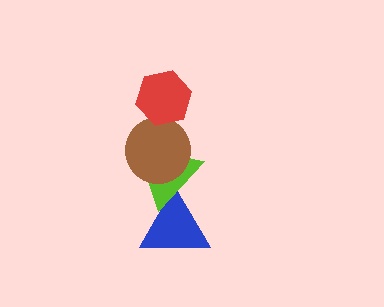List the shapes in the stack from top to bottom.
From top to bottom: the red hexagon, the brown circle, the lime triangle, the blue triangle.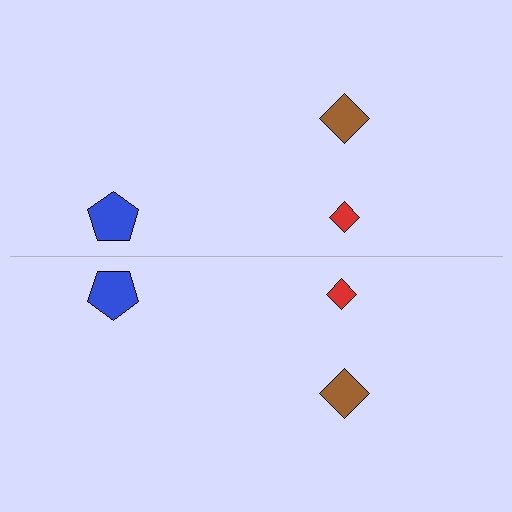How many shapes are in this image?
There are 6 shapes in this image.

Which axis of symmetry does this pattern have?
The pattern has a horizontal axis of symmetry running through the center of the image.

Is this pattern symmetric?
Yes, this pattern has bilateral (reflection) symmetry.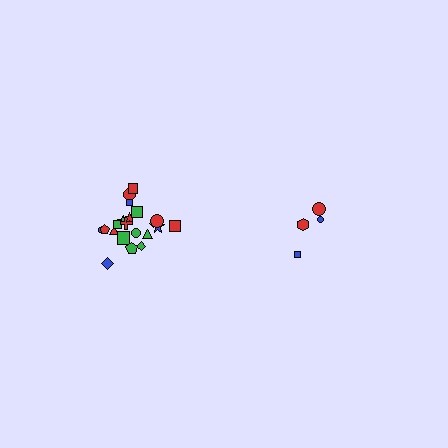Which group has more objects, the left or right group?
The left group.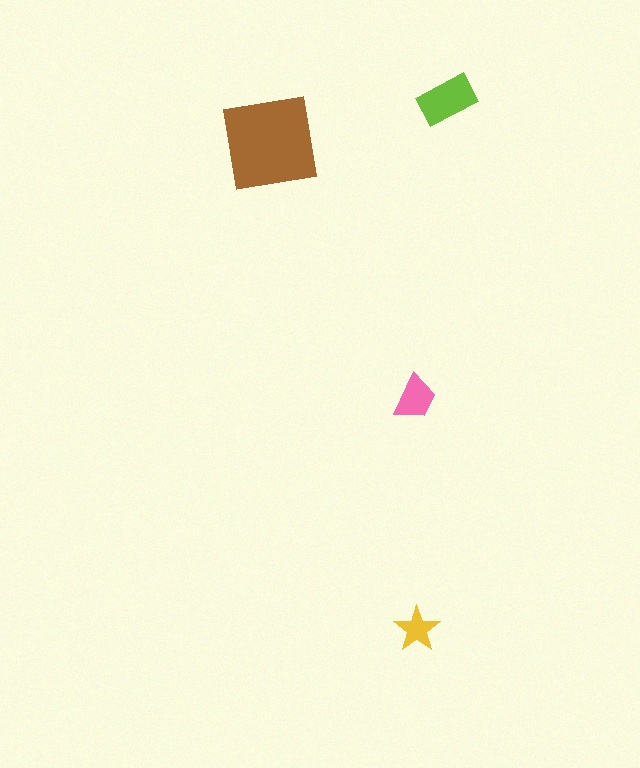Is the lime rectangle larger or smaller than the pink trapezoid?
Larger.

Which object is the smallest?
The yellow star.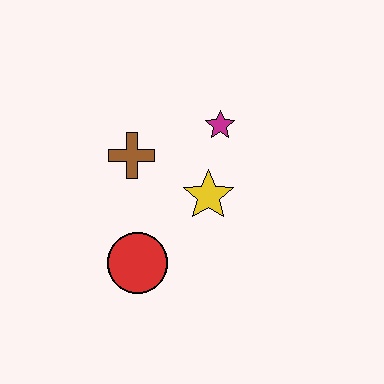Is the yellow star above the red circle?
Yes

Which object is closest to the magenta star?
The yellow star is closest to the magenta star.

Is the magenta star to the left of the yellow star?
No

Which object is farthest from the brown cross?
The red circle is farthest from the brown cross.